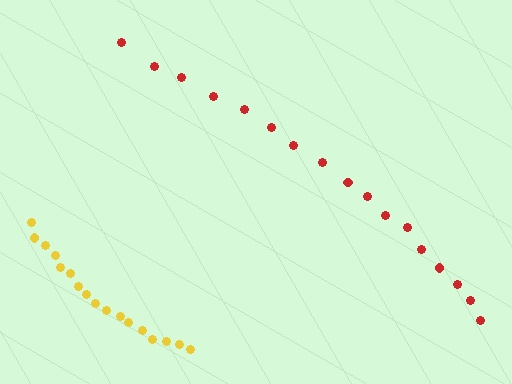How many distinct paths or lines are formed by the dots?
There are 2 distinct paths.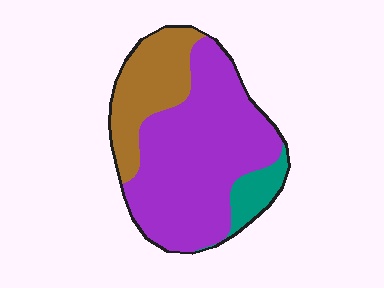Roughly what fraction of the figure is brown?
Brown covers 25% of the figure.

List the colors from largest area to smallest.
From largest to smallest: purple, brown, teal.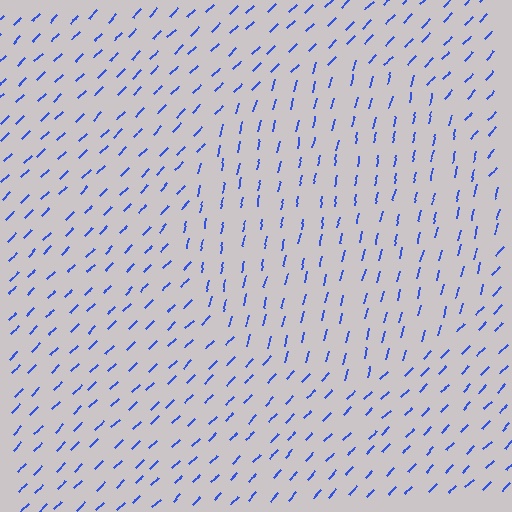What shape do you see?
I see a circle.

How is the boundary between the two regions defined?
The boundary is defined purely by a change in line orientation (approximately 32 degrees difference). All lines are the same color and thickness.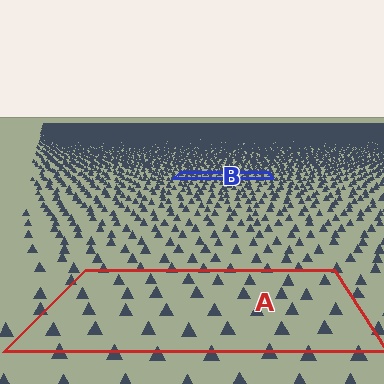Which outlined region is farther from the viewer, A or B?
Region B is farther from the viewer — the texture elements inside it appear smaller and more densely packed.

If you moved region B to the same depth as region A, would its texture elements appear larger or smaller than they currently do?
They would appear larger. At a closer depth, the same texture elements are projected at a bigger on-screen size.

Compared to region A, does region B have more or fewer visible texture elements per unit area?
Region B has more texture elements per unit area — they are packed more densely because it is farther away.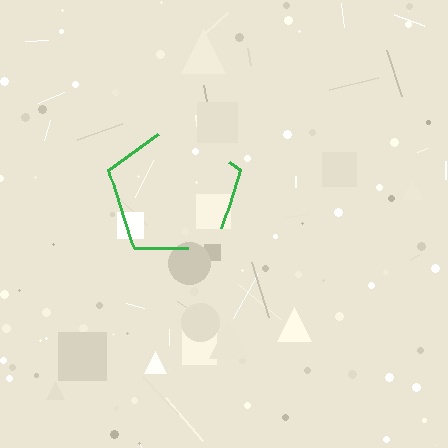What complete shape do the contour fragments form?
The contour fragments form a pentagon.